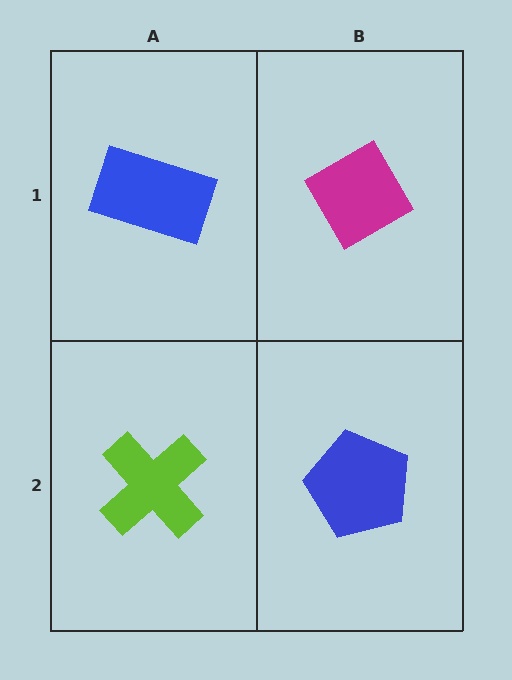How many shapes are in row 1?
2 shapes.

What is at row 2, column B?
A blue pentagon.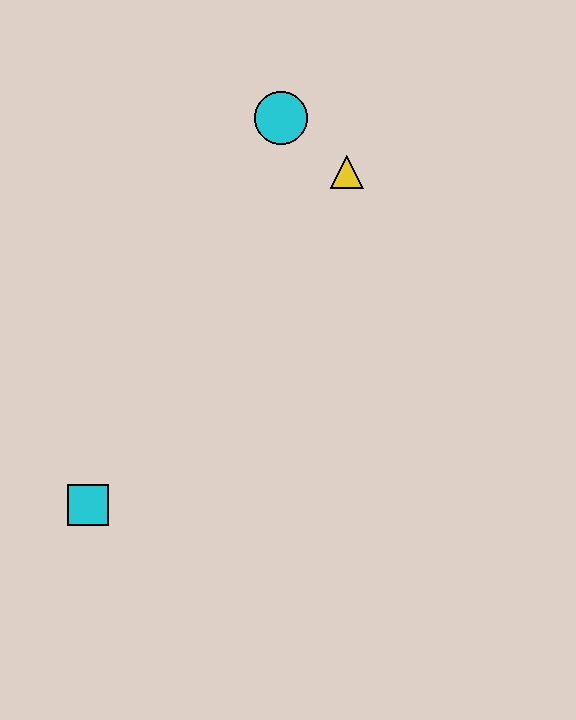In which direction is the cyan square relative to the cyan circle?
The cyan square is below the cyan circle.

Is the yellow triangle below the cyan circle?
Yes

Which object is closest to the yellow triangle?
The cyan circle is closest to the yellow triangle.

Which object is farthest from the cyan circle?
The cyan square is farthest from the cyan circle.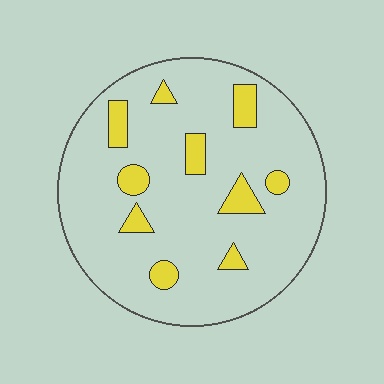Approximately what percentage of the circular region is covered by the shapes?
Approximately 15%.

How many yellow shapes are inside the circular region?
10.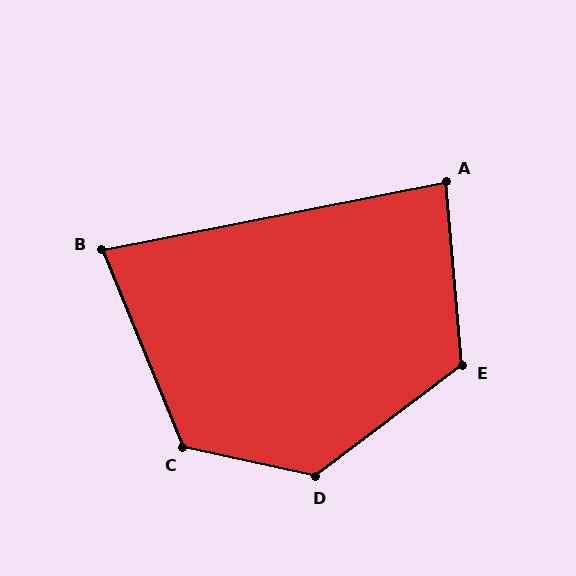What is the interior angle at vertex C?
Approximately 125 degrees (obtuse).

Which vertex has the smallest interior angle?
B, at approximately 79 degrees.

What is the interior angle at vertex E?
Approximately 122 degrees (obtuse).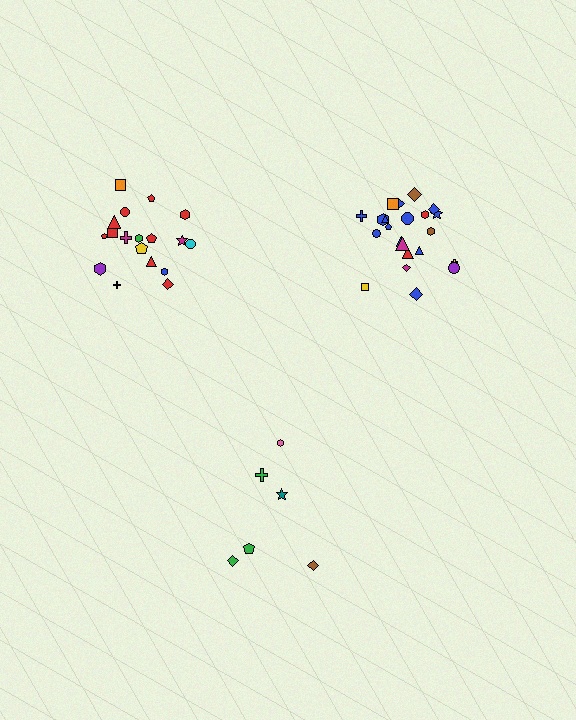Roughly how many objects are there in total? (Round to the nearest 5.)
Roughly 45 objects in total.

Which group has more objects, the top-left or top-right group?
The top-right group.